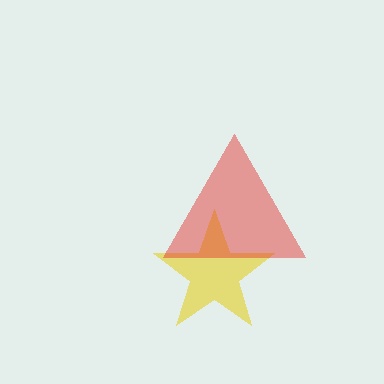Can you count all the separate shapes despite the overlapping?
Yes, there are 2 separate shapes.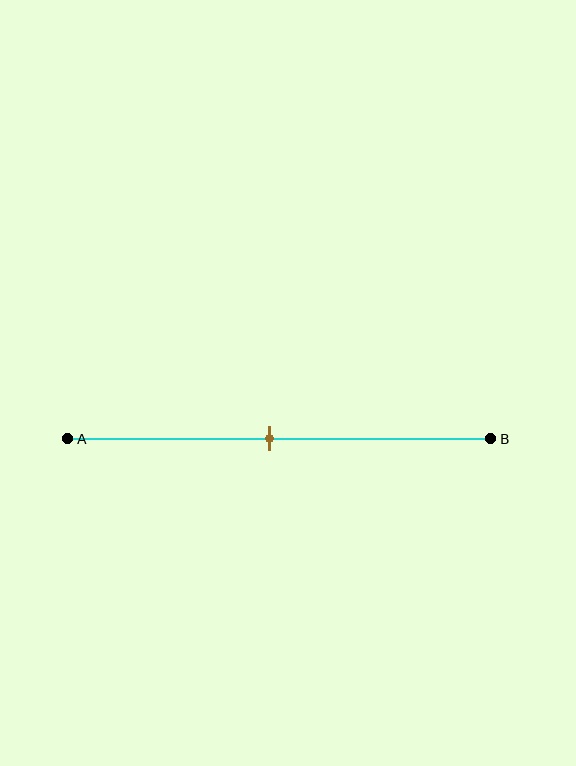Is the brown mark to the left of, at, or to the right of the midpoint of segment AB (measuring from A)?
The brown mark is approximately at the midpoint of segment AB.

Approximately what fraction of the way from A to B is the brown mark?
The brown mark is approximately 50% of the way from A to B.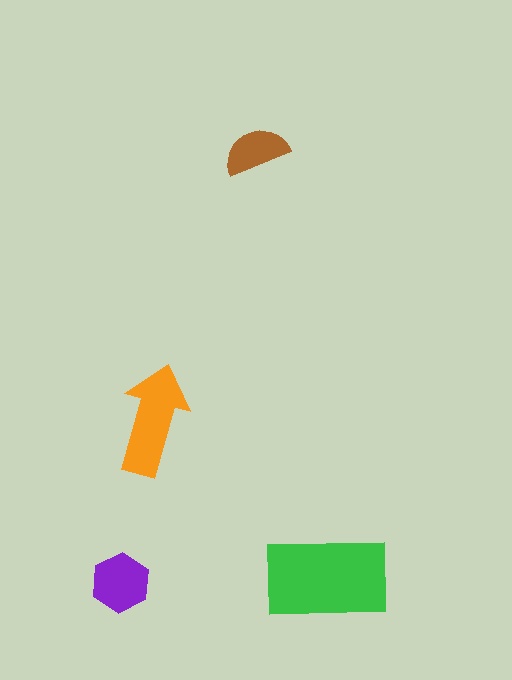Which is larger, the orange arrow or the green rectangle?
The green rectangle.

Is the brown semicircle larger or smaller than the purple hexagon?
Smaller.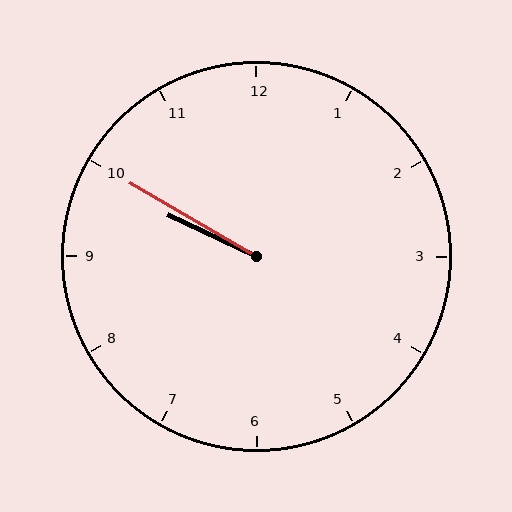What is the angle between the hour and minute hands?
Approximately 5 degrees.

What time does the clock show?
9:50.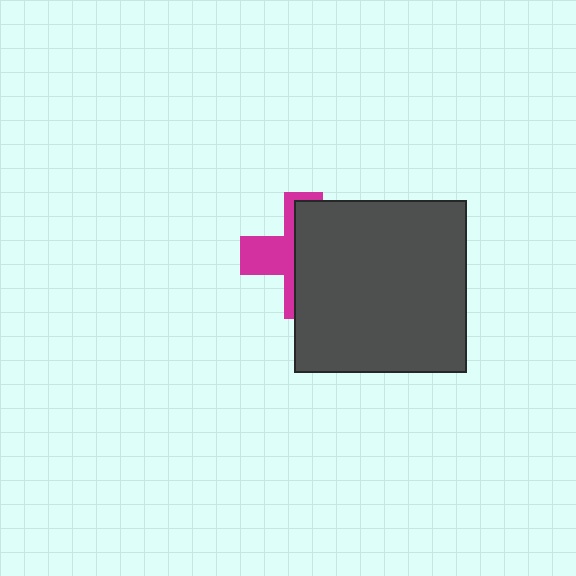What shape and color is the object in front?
The object in front is a dark gray square.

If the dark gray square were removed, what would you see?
You would see the complete magenta cross.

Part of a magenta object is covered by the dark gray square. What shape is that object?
It is a cross.